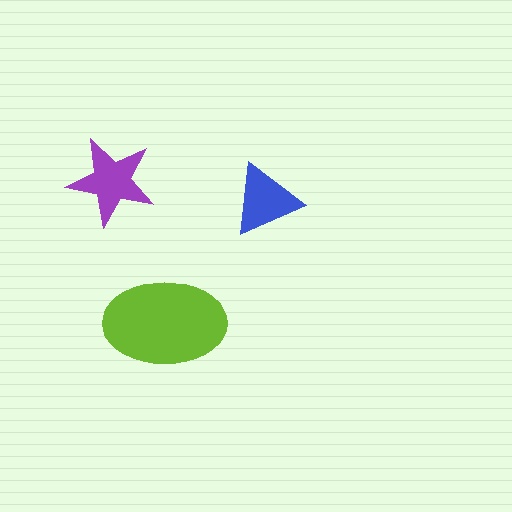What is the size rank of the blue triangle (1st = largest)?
3rd.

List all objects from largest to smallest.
The lime ellipse, the purple star, the blue triangle.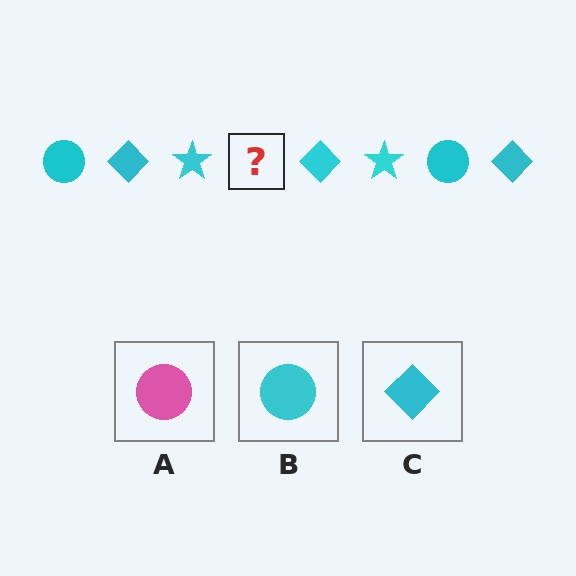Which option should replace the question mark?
Option B.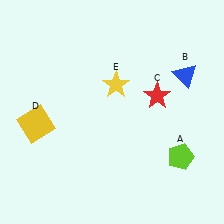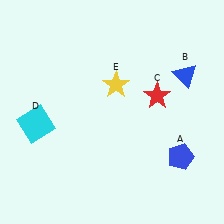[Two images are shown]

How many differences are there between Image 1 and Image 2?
There are 2 differences between the two images.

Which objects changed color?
A changed from lime to blue. D changed from yellow to cyan.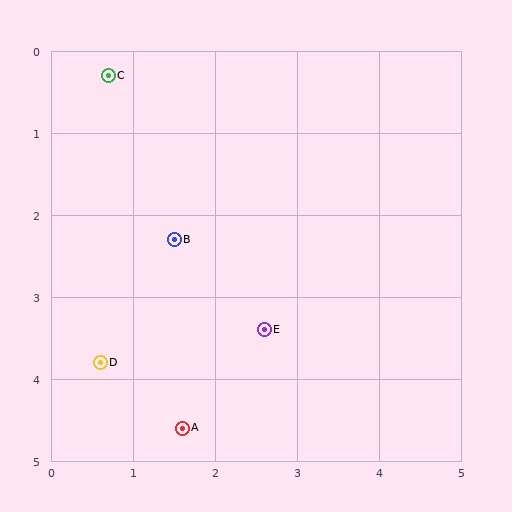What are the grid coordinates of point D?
Point D is at approximately (0.6, 3.8).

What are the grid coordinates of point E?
Point E is at approximately (2.6, 3.4).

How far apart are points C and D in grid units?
Points C and D are about 3.5 grid units apart.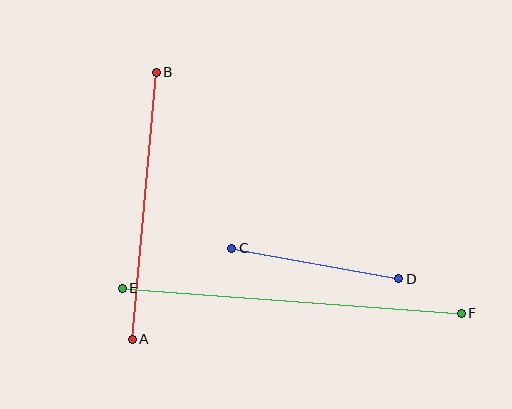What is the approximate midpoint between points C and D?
The midpoint is at approximately (315, 263) pixels.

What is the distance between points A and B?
The distance is approximately 268 pixels.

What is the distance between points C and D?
The distance is approximately 170 pixels.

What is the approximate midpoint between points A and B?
The midpoint is at approximately (144, 206) pixels.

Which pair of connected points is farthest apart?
Points E and F are farthest apart.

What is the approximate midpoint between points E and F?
The midpoint is at approximately (292, 301) pixels.